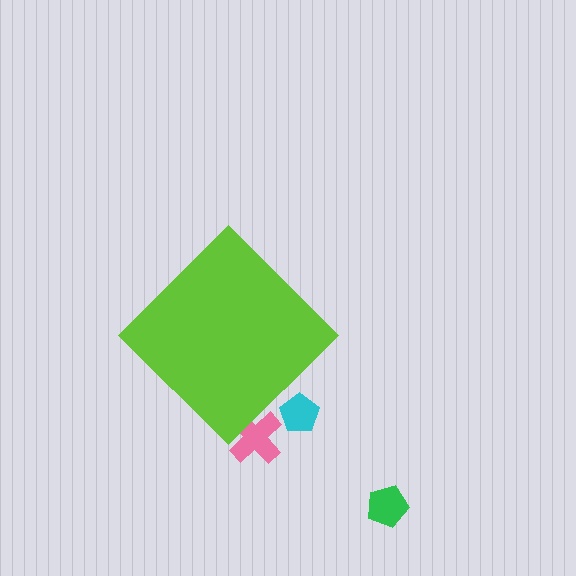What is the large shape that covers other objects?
A lime diamond.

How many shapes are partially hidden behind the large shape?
2 shapes are partially hidden.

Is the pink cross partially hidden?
Yes, the pink cross is partially hidden behind the lime diamond.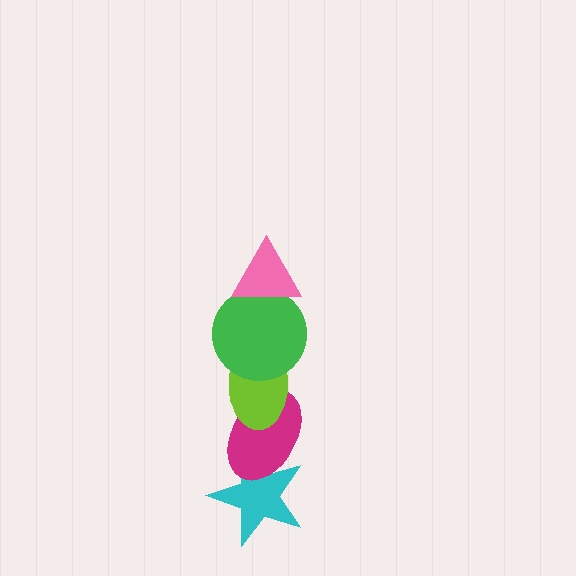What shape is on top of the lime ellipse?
The green circle is on top of the lime ellipse.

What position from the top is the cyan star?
The cyan star is 5th from the top.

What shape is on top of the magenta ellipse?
The lime ellipse is on top of the magenta ellipse.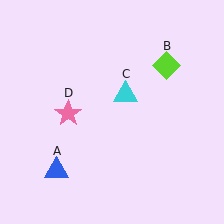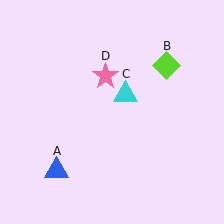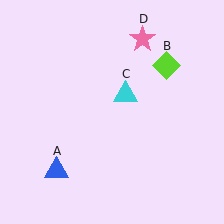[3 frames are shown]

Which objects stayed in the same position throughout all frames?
Blue triangle (object A) and lime diamond (object B) and cyan triangle (object C) remained stationary.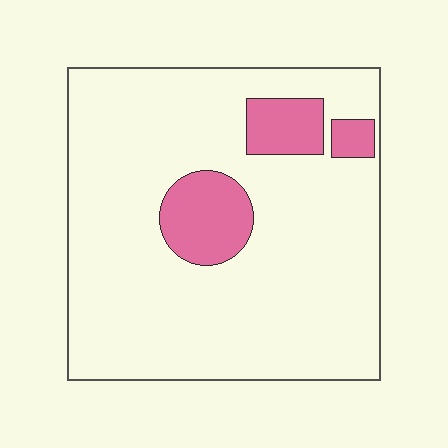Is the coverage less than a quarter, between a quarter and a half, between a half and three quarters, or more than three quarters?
Less than a quarter.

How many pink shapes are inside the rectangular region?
3.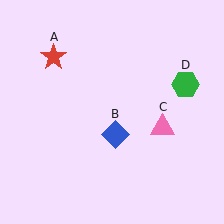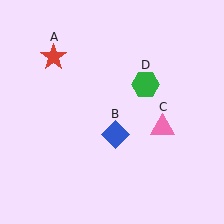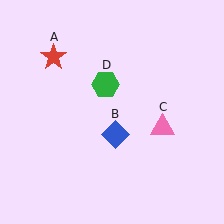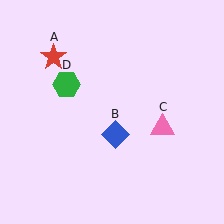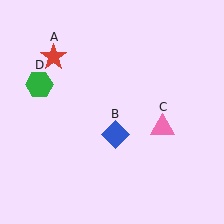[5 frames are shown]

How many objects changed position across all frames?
1 object changed position: green hexagon (object D).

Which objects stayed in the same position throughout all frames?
Red star (object A) and blue diamond (object B) and pink triangle (object C) remained stationary.